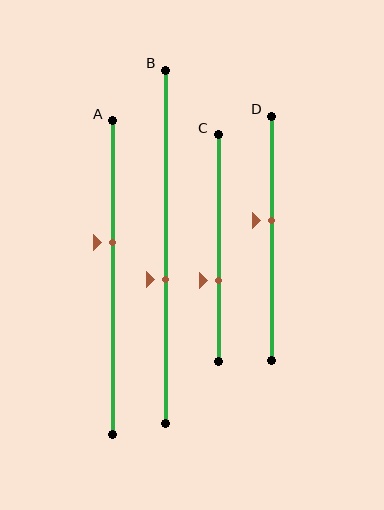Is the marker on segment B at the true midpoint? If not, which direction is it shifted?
No, the marker on segment B is shifted downward by about 9% of the segment length.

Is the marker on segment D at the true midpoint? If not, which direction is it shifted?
No, the marker on segment D is shifted upward by about 7% of the segment length.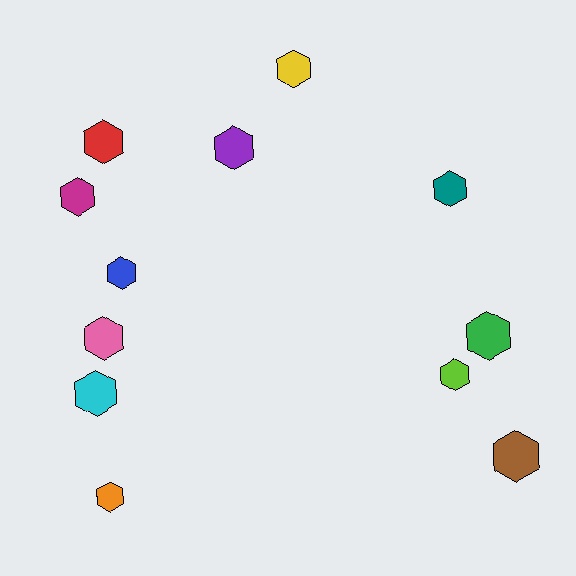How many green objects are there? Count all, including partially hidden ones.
There is 1 green object.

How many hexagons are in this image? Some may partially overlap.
There are 12 hexagons.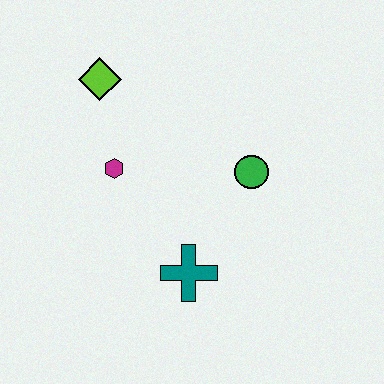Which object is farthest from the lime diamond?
The teal cross is farthest from the lime diamond.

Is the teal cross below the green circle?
Yes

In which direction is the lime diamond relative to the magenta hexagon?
The lime diamond is above the magenta hexagon.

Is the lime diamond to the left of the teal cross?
Yes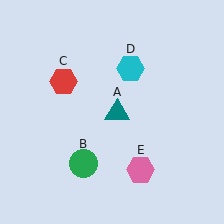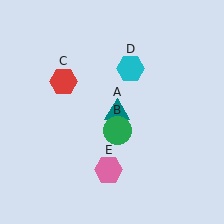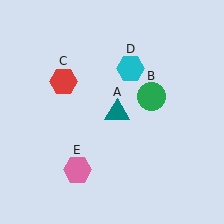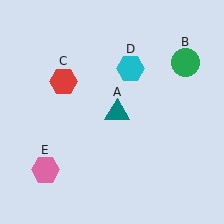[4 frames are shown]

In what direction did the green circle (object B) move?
The green circle (object B) moved up and to the right.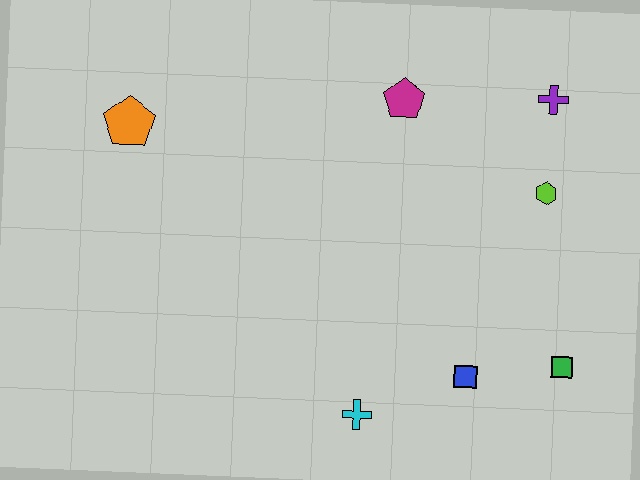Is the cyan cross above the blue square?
No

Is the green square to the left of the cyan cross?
No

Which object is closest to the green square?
The blue square is closest to the green square.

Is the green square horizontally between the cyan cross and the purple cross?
No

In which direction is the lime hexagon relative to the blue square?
The lime hexagon is above the blue square.